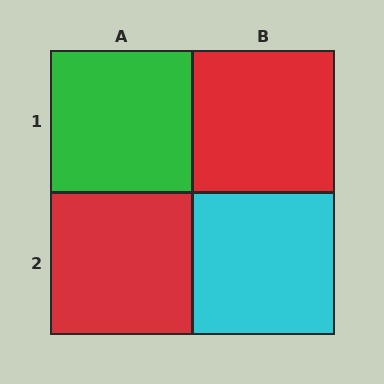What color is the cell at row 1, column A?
Green.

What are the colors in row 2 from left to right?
Red, cyan.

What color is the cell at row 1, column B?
Red.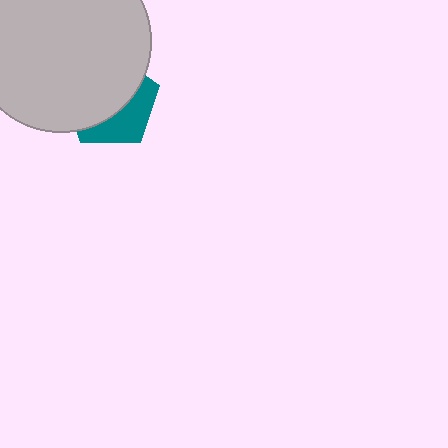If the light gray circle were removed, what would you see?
You would see the complete teal pentagon.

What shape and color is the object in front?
The object in front is a light gray circle.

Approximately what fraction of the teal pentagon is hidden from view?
Roughly 62% of the teal pentagon is hidden behind the light gray circle.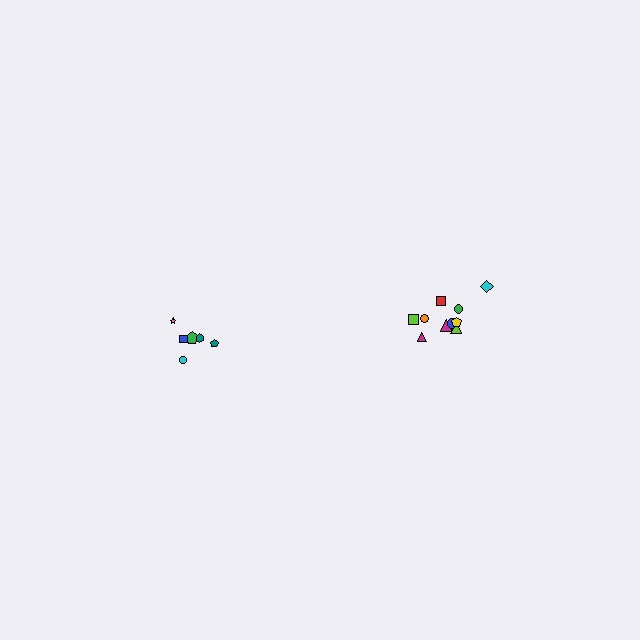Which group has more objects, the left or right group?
The right group.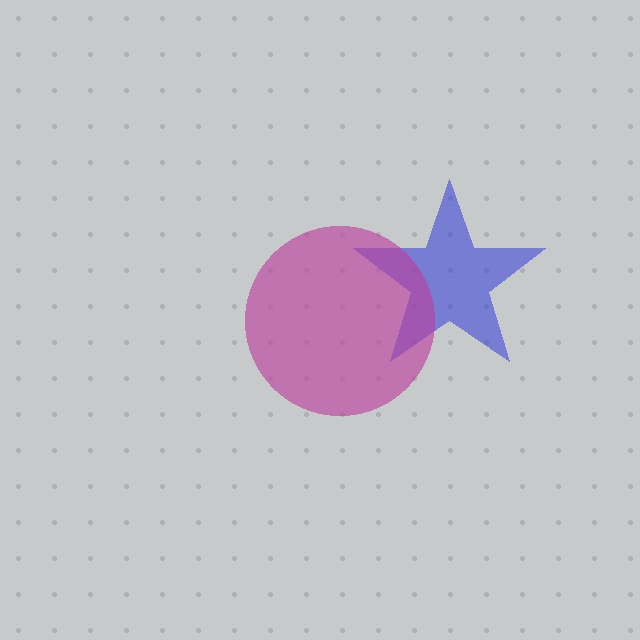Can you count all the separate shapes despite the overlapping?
Yes, there are 2 separate shapes.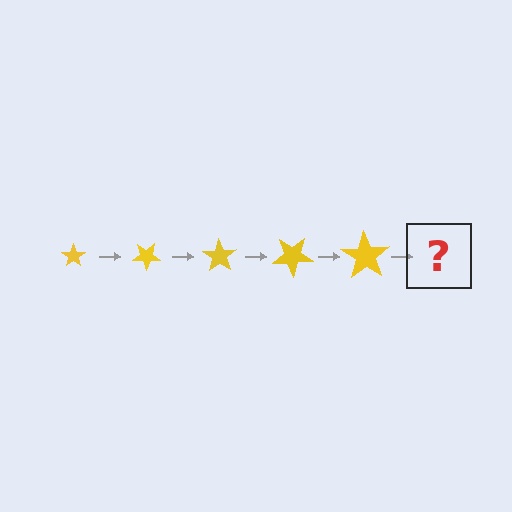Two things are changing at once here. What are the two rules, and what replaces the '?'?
The two rules are that the star grows larger each step and it rotates 35 degrees each step. The '?' should be a star, larger than the previous one and rotated 175 degrees from the start.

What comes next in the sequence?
The next element should be a star, larger than the previous one and rotated 175 degrees from the start.